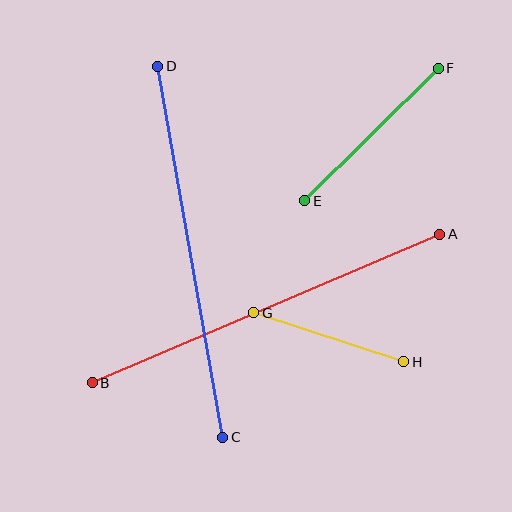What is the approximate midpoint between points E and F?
The midpoint is at approximately (372, 135) pixels.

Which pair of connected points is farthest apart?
Points A and B are farthest apart.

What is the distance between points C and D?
The distance is approximately 377 pixels.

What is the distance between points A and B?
The distance is approximately 378 pixels.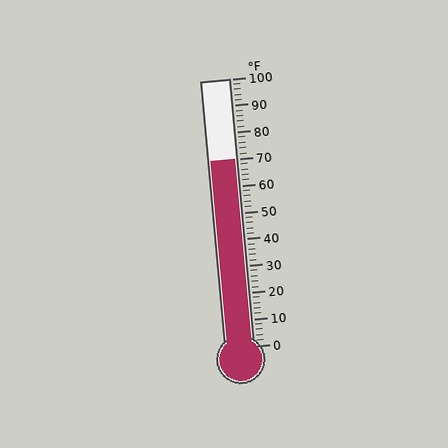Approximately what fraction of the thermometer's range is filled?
The thermometer is filled to approximately 70% of its range.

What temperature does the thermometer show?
The thermometer shows approximately 70°F.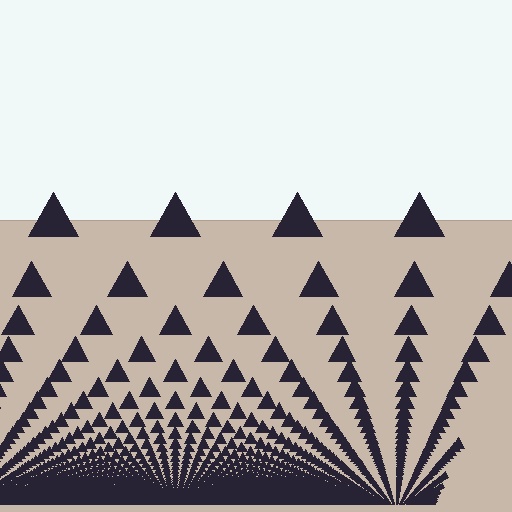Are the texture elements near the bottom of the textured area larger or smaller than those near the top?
Smaller. The gradient is inverted — elements near the bottom are smaller and denser.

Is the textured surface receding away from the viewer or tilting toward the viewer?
The surface appears to tilt toward the viewer. Texture elements get larger and sparser toward the top.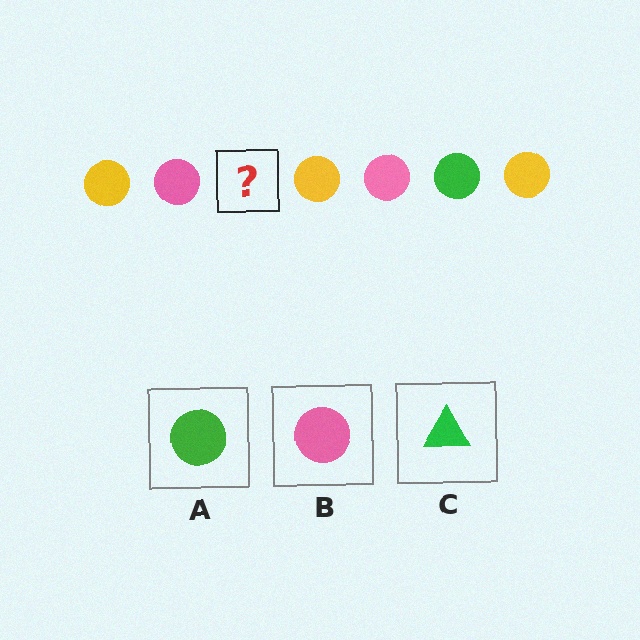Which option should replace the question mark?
Option A.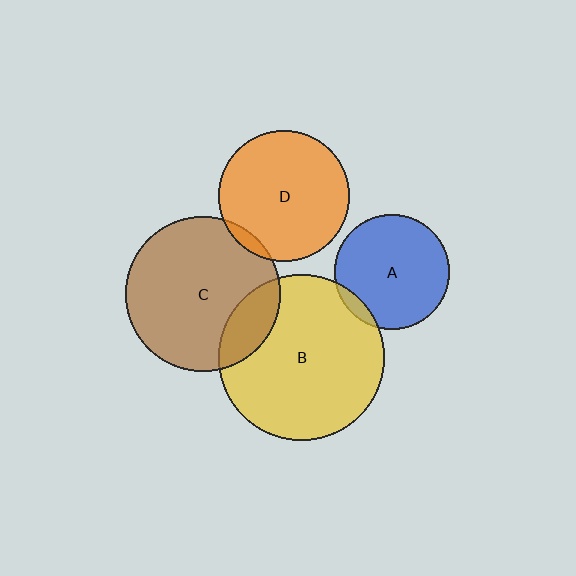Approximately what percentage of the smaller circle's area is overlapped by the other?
Approximately 15%.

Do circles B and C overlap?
Yes.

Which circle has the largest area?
Circle B (yellow).